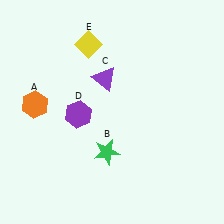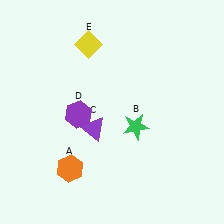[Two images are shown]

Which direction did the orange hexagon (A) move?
The orange hexagon (A) moved down.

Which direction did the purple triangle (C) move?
The purple triangle (C) moved down.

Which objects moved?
The objects that moved are: the orange hexagon (A), the green star (B), the purple triangle (C).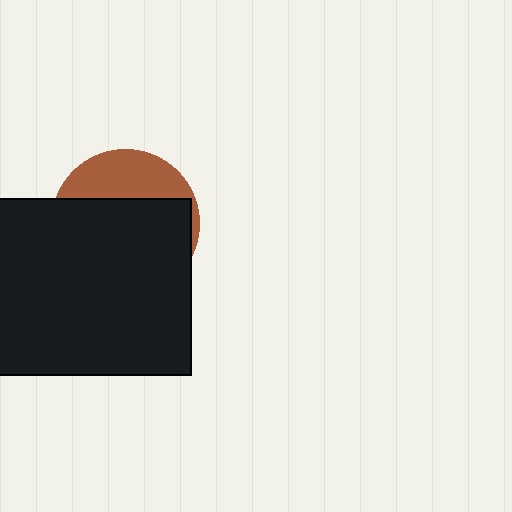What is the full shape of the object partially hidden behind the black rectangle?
The partially hidden object is a brown circle.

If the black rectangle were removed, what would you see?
You would see the complete brown circle.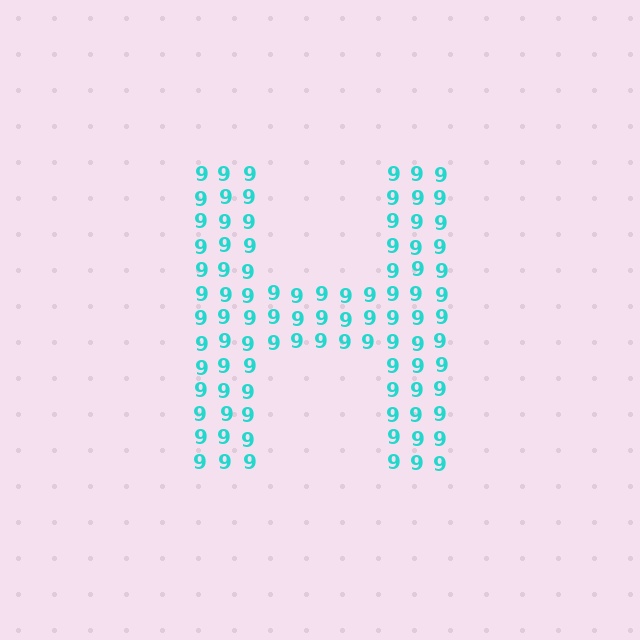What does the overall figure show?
The overall figure shows the letter H.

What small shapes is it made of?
It is made of small digit 9's.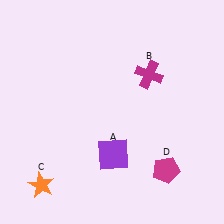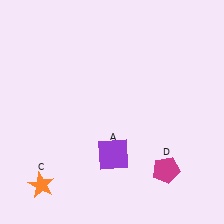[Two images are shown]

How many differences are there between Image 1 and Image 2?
There is 1 difference between the two images.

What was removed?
The magenta cross (B) was removed in Image 2.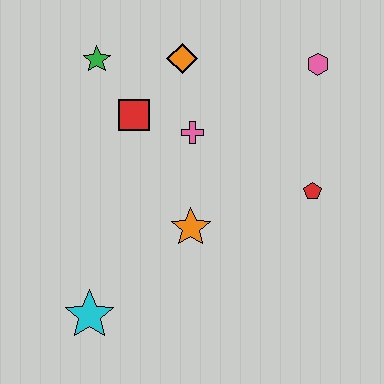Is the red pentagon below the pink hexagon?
Yes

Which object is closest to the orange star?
The pink cross is closest to the orange star.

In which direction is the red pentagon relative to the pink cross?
The red pentagon is to the right of the pink cross.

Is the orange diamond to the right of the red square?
Yes